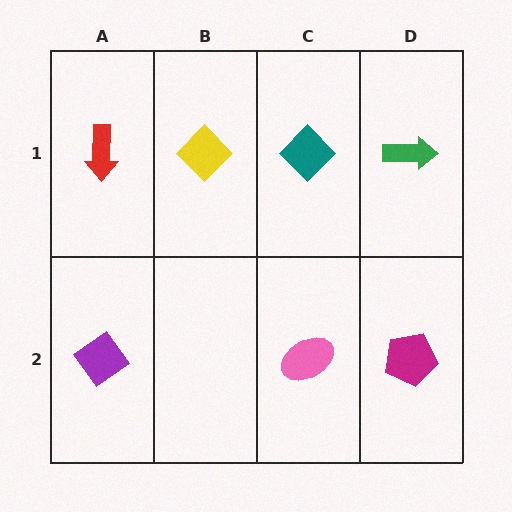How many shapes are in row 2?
3 shapes.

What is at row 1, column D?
A green arrow.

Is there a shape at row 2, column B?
No, that cell is empty.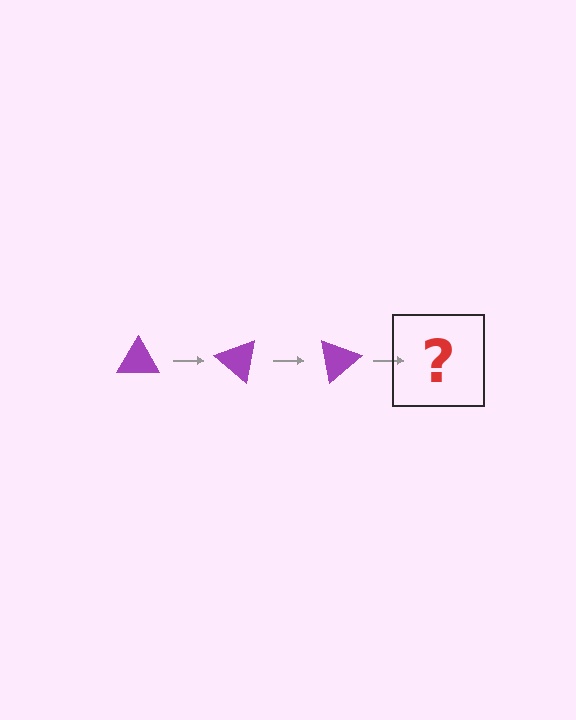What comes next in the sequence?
The next element should be a purple triangle rotated 120 degrees.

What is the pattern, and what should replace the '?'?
The pattern is that the triangle rotates 40 degrees each step. The '?' should be a purple triangle rotated 120 degrees.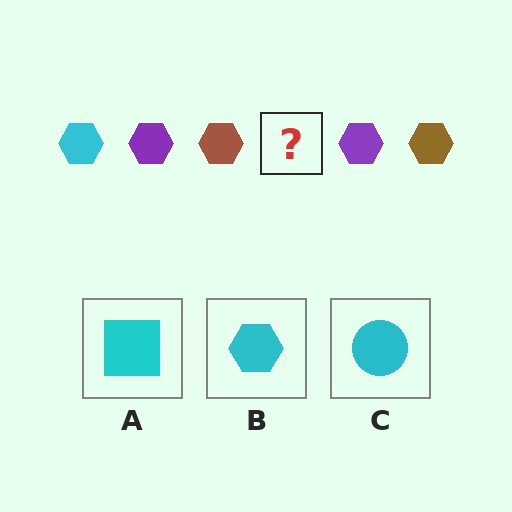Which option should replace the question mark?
Option B.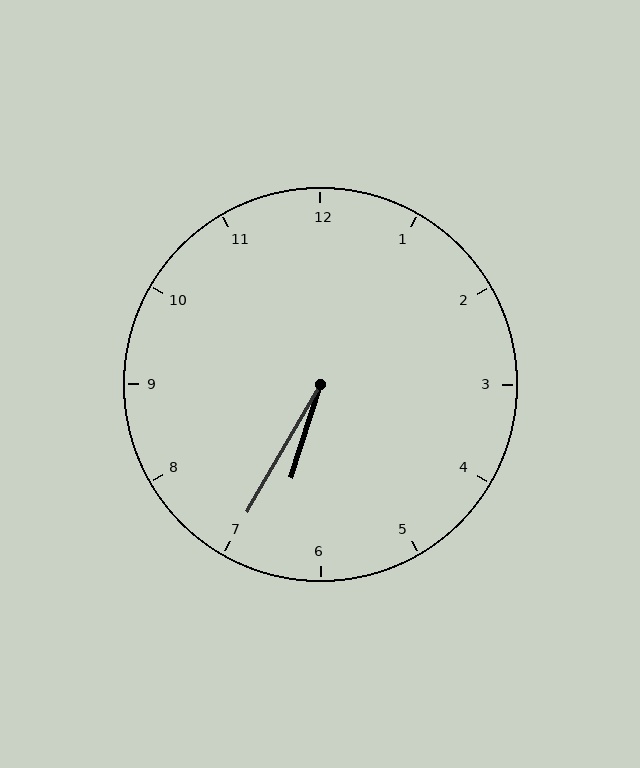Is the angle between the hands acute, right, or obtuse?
It is acute.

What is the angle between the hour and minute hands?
Approximately 12 degrees.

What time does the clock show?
6:35.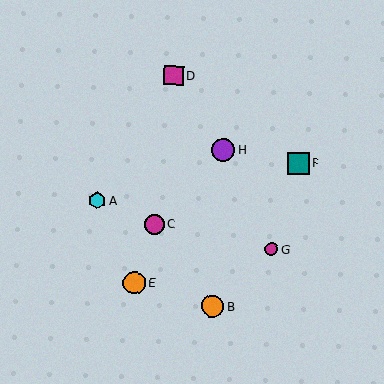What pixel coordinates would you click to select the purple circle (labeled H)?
Click at (223, 150) to select the purple circle H.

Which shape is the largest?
The purple circle (labeled H) is the largest.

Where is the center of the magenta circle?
The center of the magenta circle is at (154, 224).